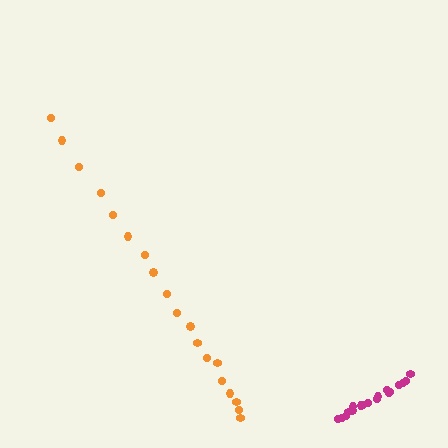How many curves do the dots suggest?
There are 2 distinct paths.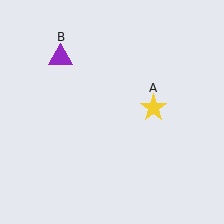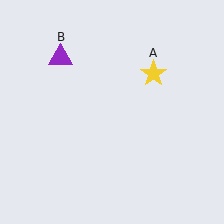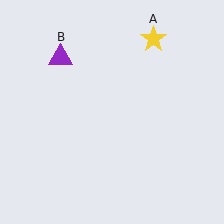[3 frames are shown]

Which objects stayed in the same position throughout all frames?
Purple triangle (object B) remained stationary.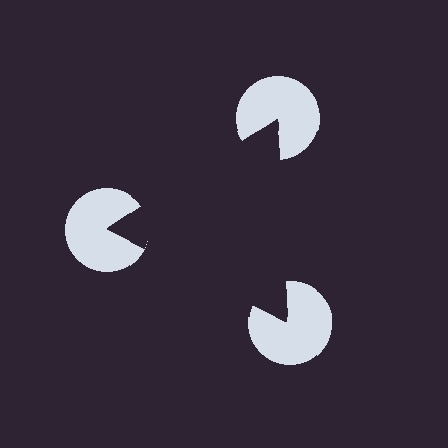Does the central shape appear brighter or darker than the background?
It typically appears slightly darker than the background, even though no actual brightness change is drawn.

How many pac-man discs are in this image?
There are 3 — one at each vertex of the illusory triangle.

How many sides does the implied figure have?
3 sides.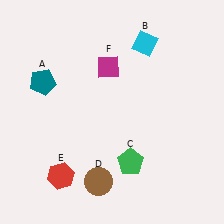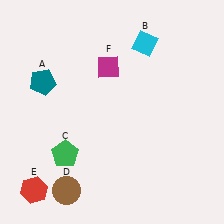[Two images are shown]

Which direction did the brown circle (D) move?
The brown circle (D) moved left.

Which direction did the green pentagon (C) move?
The green pentagon (C) moved left.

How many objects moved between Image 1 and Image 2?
3 objects moved between the two images.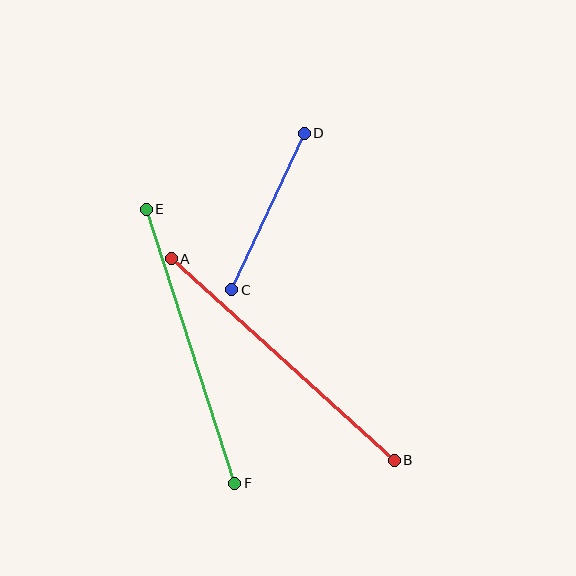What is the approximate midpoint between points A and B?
The midpoint is at approximately (283, 359) pixels.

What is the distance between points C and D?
The distance is approximately 172 pixels.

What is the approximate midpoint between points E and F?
The midpoint is at approximately (191, 346) pixels.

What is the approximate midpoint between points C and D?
The midpoint is at approximately (268, 212) pixels.